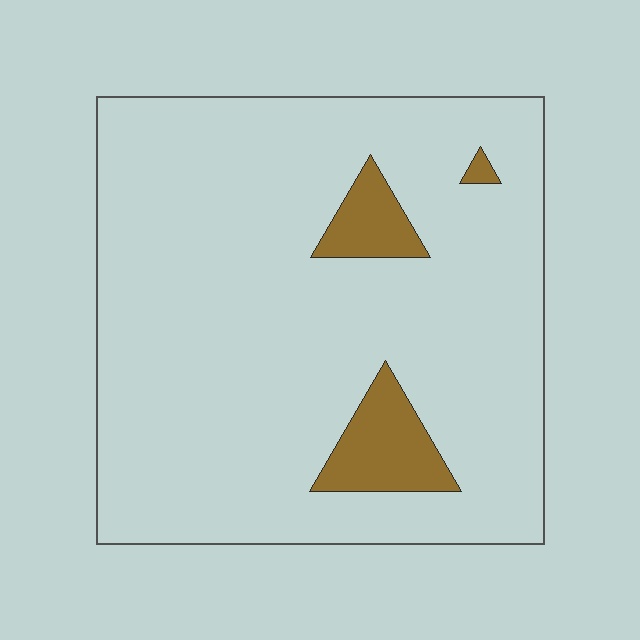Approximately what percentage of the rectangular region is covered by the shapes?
Approximately 10%.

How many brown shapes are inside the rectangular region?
3.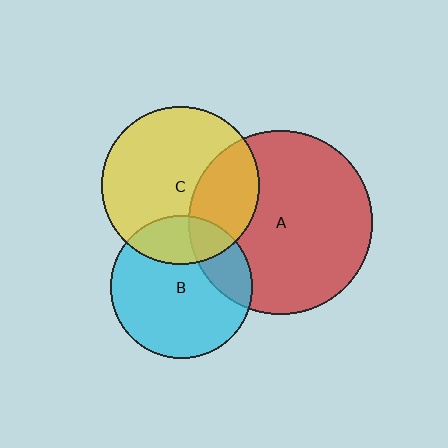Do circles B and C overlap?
Yes.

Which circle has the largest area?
Circle A (red).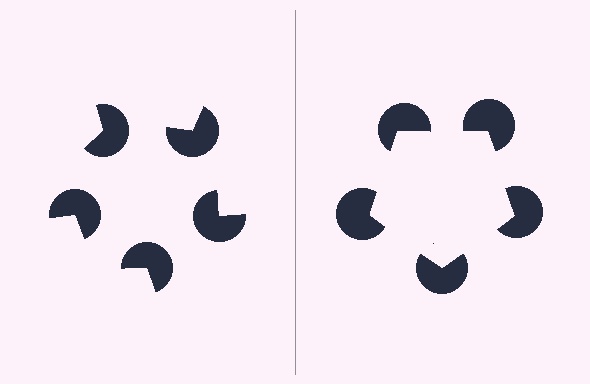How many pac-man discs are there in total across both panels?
10 — 5 on each side.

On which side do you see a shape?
An illusory pentagon appears on the right side. On the left side the wedge cuts are rotated, so no coherent shape forms.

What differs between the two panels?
The pac-man discs are positioned identically on both sides; only the wedge orientations differ. On the right they align to a pentagon; on the left they are misaligned.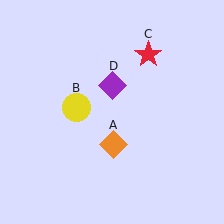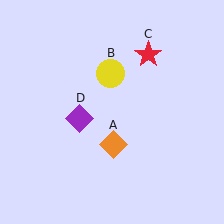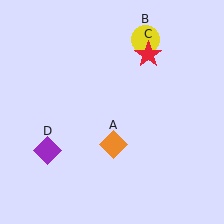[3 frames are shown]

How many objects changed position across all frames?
2 objects changed position: yellow circle (object B), purple diamond (object D).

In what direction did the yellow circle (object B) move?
The yellow circle (object B) moved up and to the right.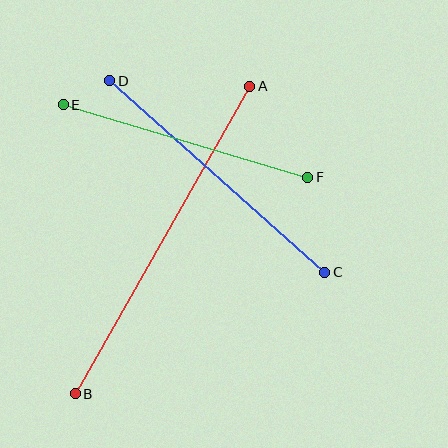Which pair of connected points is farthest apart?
Points A and B are farthest apart.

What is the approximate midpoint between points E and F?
The midpoint is at approximately (185, 141) pixels.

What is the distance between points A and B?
The distance is approximately 354 pixels.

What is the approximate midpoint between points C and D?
The midpoint is at approximately (217, 176) pixels.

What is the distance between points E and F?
The distance is approximately 255 pixels.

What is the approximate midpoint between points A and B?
The midpoint is at approximately (162, 240) pixels.